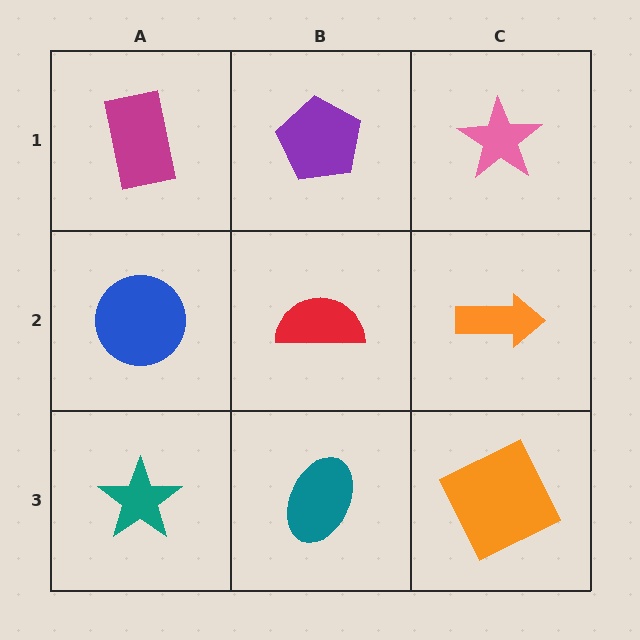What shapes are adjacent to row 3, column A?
A blue circle (row 2, column A), a teal ellipse (row 3, column B).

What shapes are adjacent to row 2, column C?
A pink star (row 1, column C), an orange square (row 3, column C), a red semicircle (row 2, column B).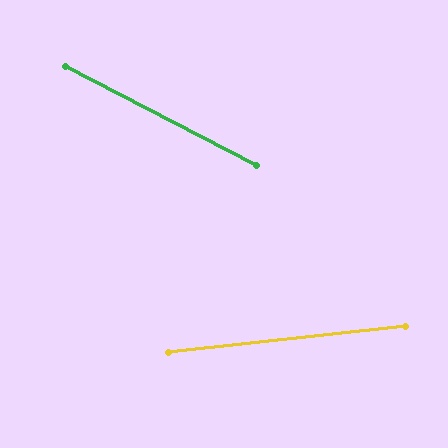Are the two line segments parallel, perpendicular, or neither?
Neither parallel nor perpendicular — they differ by about 34°.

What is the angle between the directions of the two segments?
Approximately 34 degrees.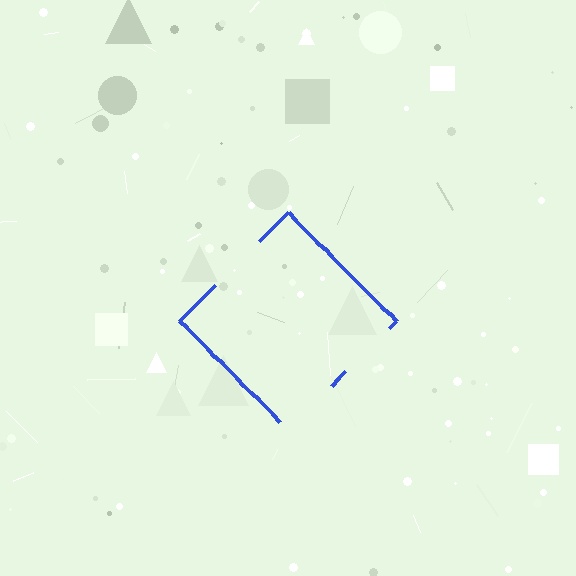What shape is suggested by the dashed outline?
The dashed outline suggests a diamond.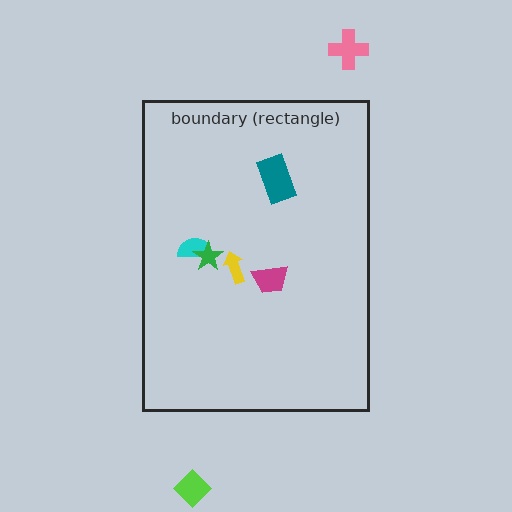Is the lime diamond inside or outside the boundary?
Outside.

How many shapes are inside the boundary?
5 inside, 2 outside.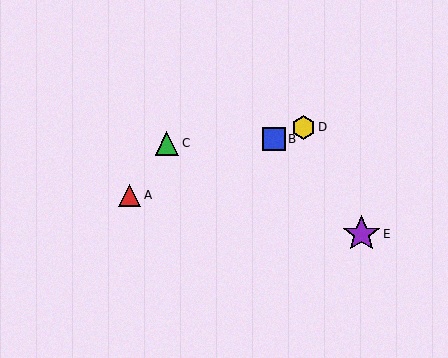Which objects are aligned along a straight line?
Objects A, B, D are aligned along a straight line.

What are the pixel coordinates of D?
Object D is at (303, 127).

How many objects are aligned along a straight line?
3 objects (A, B, D) are aligned along a straight line.